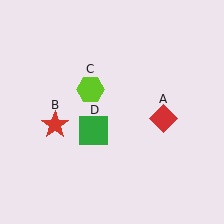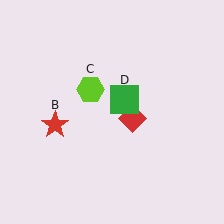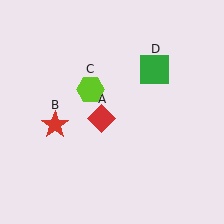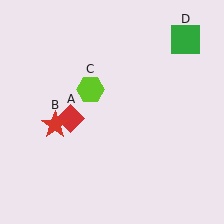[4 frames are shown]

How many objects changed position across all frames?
2 objects changed position: red diamond (object A), green square (object D).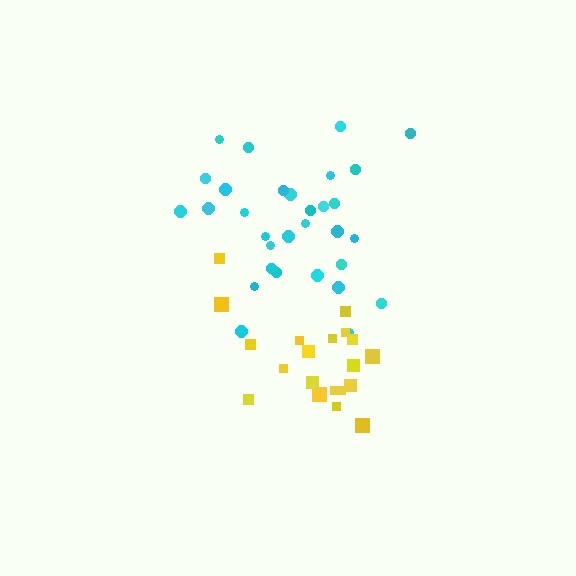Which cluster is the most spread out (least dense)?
Yellow.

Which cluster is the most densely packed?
Cyan.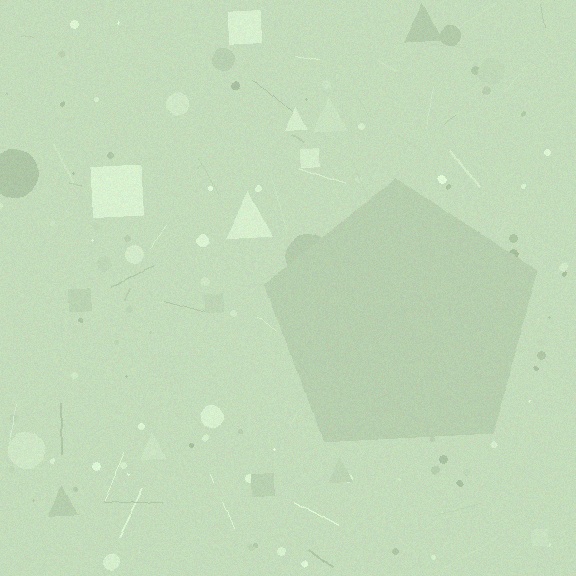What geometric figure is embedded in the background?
A pentagon is embedded in the background.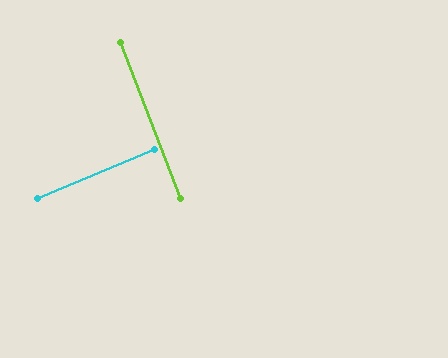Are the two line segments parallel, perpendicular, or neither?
Perpendicular — they meet at approximately 89°.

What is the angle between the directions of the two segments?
Approximately 89 degrees.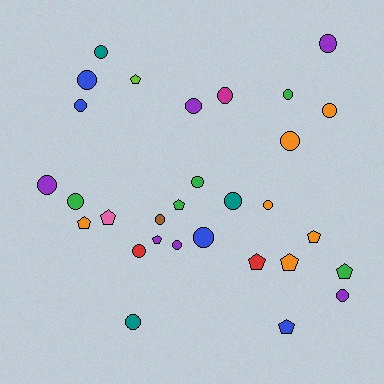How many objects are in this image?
There are 30 objects.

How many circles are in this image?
There are 20 circles.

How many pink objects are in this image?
There is 1 pink object.